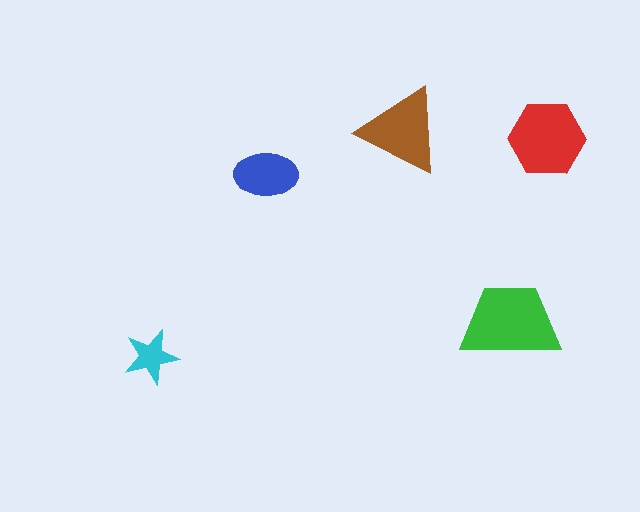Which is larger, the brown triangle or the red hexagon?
The red hexagon.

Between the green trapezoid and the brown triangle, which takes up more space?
The green trapezoid.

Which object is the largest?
The green trapezoid.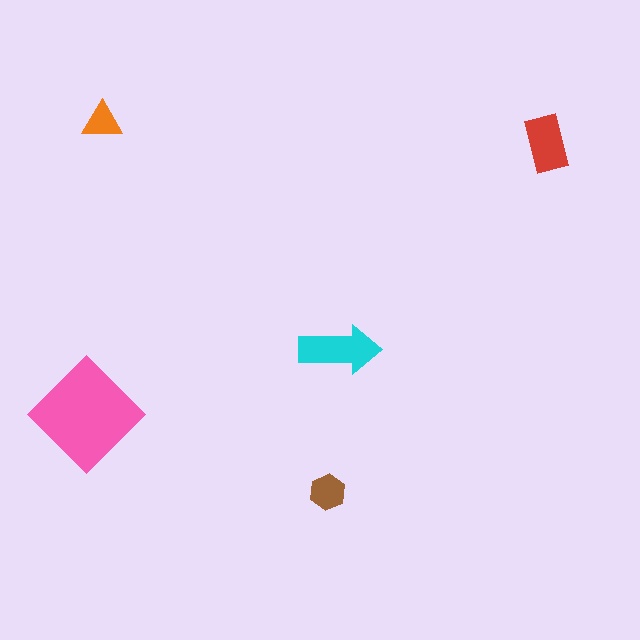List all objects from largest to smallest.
The pink diamond, the cyan arrow, the red rectangle, the brown hexagon, the orange triangle.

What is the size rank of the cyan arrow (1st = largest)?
2nd.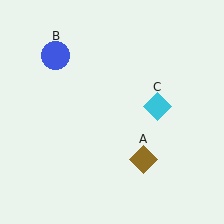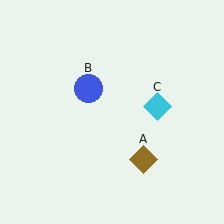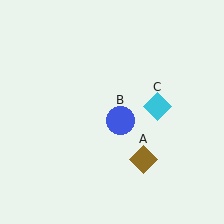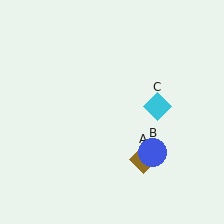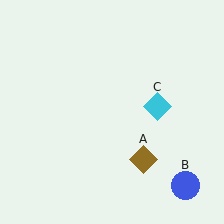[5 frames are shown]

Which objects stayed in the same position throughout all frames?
Brown diamond (object A) and cyan diamond (object C) remained stationary.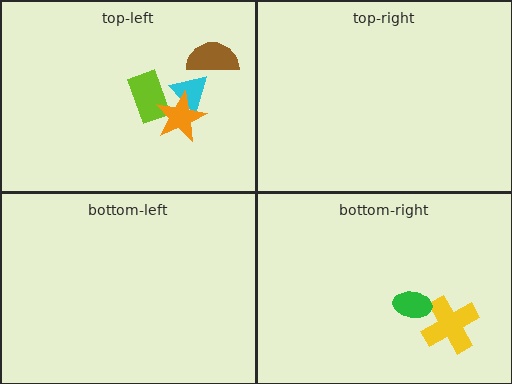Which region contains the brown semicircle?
The top-left region.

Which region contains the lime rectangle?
The top-left region.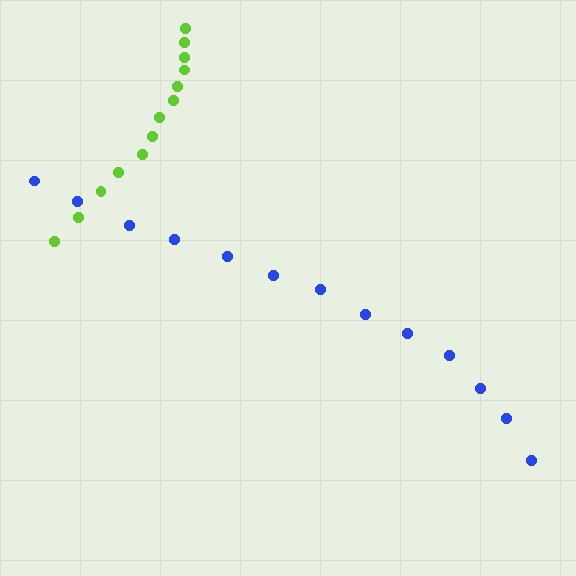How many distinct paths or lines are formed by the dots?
There are 2 distinct paths.